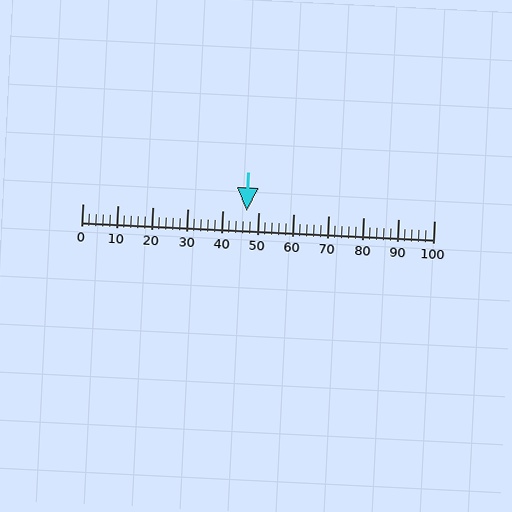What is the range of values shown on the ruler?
The ruler shows values from 0 to 100.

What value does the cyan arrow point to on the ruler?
The cyan arrow points to approximately 47.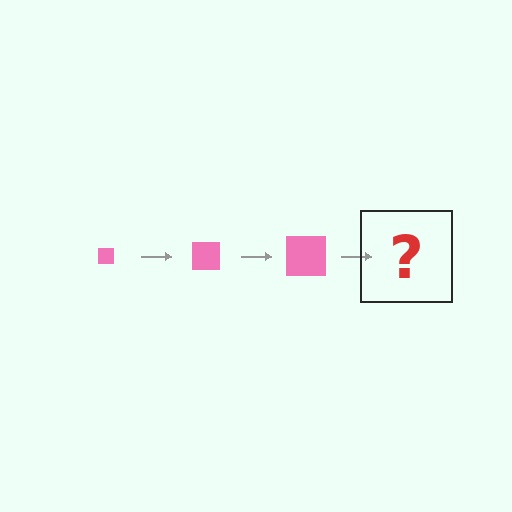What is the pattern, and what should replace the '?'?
The pattern is that the square gets progressively larger each step. The '?' should be a pink square, larger than the previous one.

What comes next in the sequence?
The next element should be a pink square, larger than the previous one.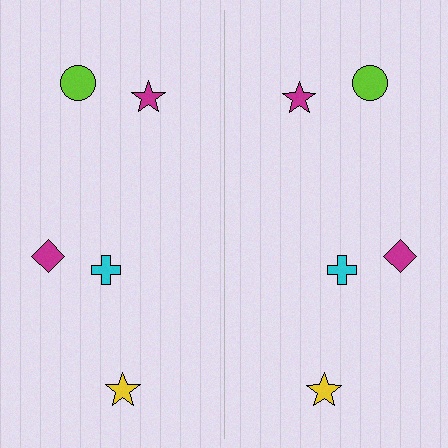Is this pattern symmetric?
Yes, this pattern has bilateral (reflection) symmetry.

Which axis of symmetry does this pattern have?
The pattern has a vertical axis of symmetry running through the center of the image.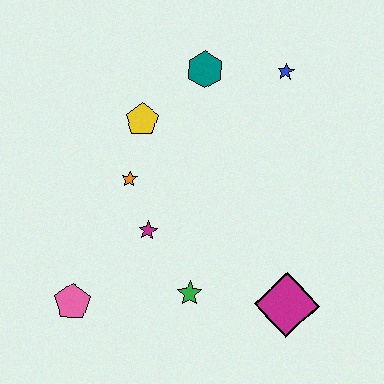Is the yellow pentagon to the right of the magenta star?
No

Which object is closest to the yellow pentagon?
The orange star is closest to the yellow pentagon.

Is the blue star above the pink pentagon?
Yes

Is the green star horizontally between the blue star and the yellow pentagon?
Yes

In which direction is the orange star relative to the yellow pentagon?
The orange star is below the yellow pentagon.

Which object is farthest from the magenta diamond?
The teal hexagon is farthest from the magenta diamond.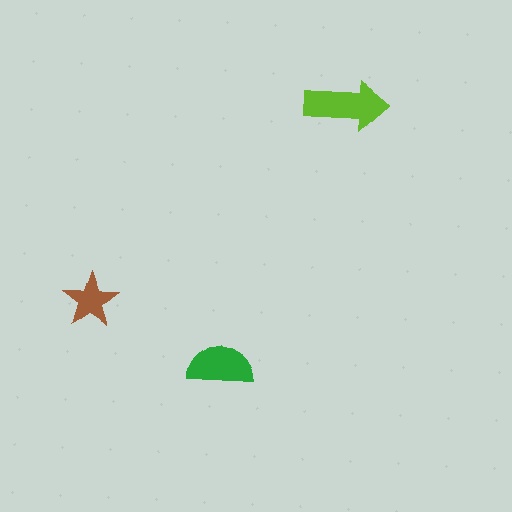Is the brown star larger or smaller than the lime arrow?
Smaller.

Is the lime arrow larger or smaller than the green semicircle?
Larger.